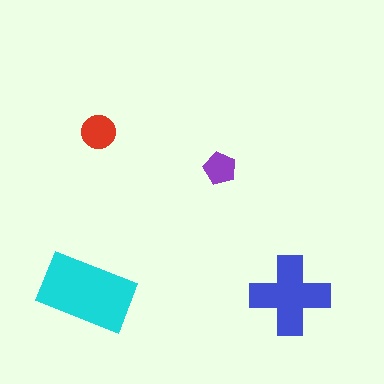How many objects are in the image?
There are 4 objects in the image.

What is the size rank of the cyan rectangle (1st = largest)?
1st.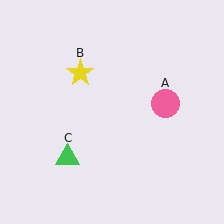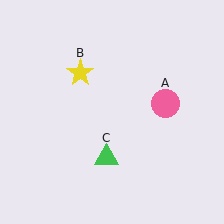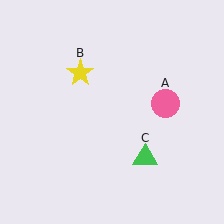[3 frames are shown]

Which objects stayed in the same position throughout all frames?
Pink circle (object A) and yellow star (object B) remained stationary.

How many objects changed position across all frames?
1 object changed position: green triangle (object C).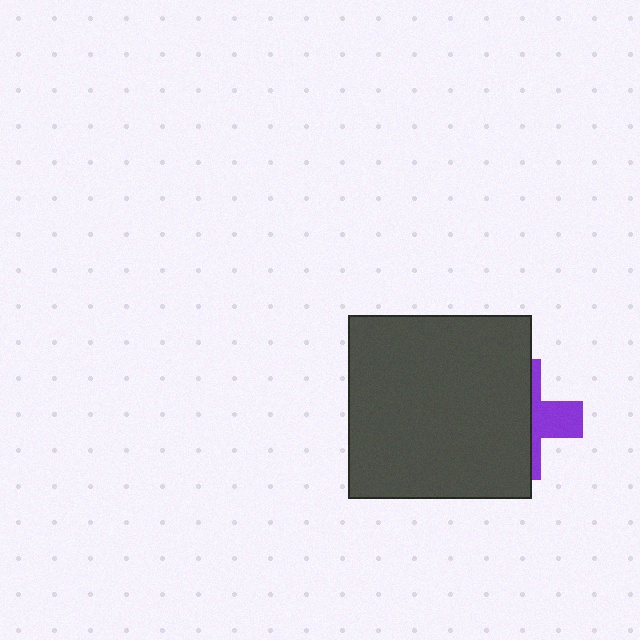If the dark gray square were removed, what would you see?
You would see the complete purple cross.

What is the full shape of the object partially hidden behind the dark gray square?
The partially hidden object is a purple cross.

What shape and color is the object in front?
The object in front is a dark gray square.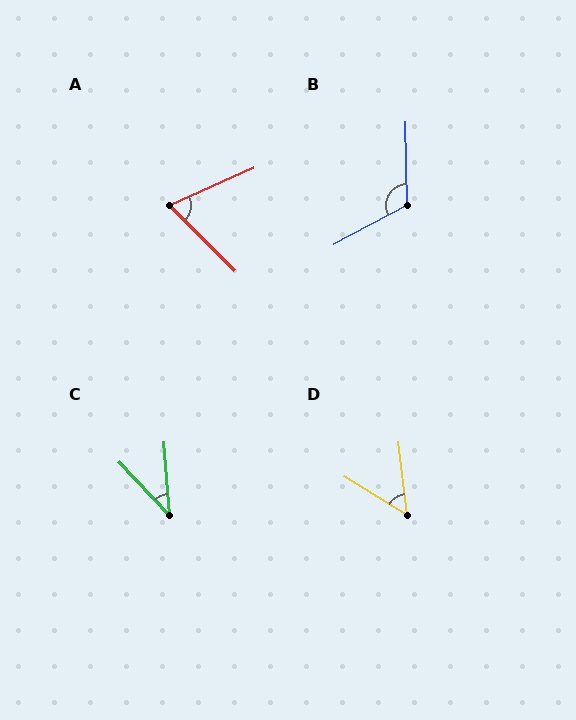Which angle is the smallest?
C, at approximately 39 degrees.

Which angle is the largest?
B, at approximately 117 degrees.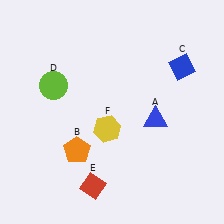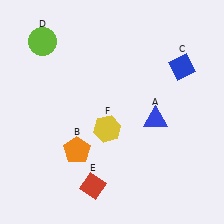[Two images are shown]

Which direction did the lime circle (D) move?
The lime circle (D) moved up.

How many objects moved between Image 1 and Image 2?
1 object moved between the two images.